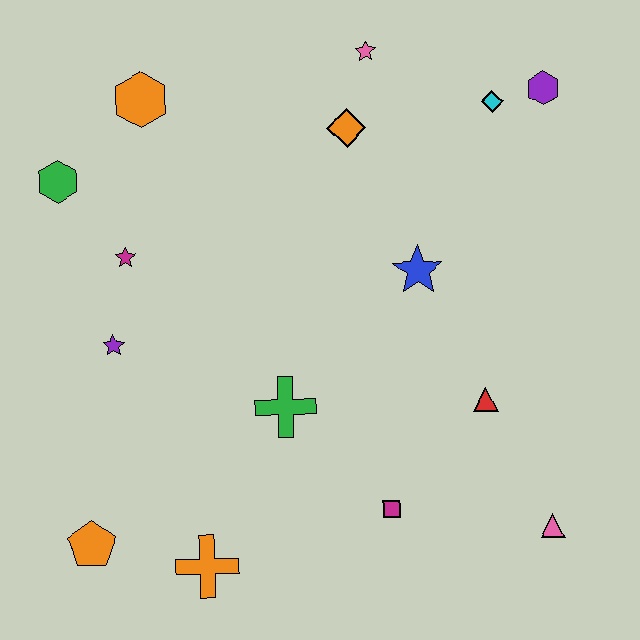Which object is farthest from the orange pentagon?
The purple hexagon is farthest from the orange pentagon.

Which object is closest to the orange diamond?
The pink star is closest to the orange diamond.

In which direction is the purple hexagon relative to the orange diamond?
The purple hexagon is to the right of the orange diamond.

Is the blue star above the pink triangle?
Yes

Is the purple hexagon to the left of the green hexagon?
No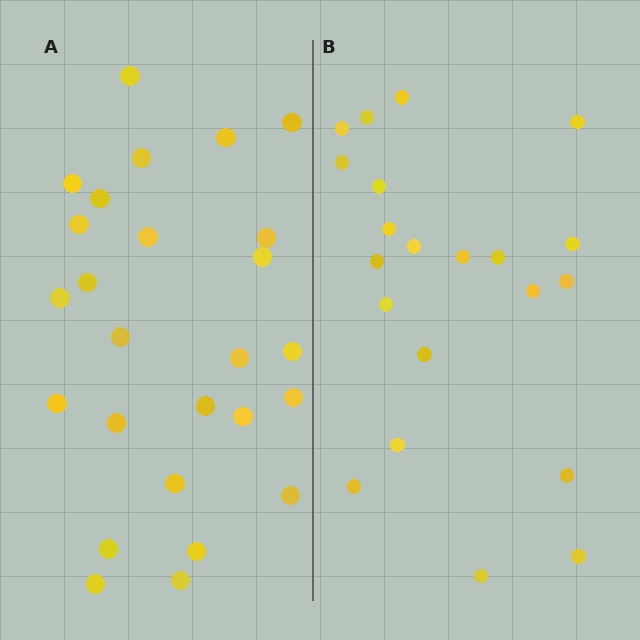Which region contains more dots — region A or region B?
Region A (the left region) has more dots.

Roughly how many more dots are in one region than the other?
Region A has about 5 more dots than region B.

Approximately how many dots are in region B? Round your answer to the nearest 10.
About 20 dots. (The exact count is 21, which rounds to 20.)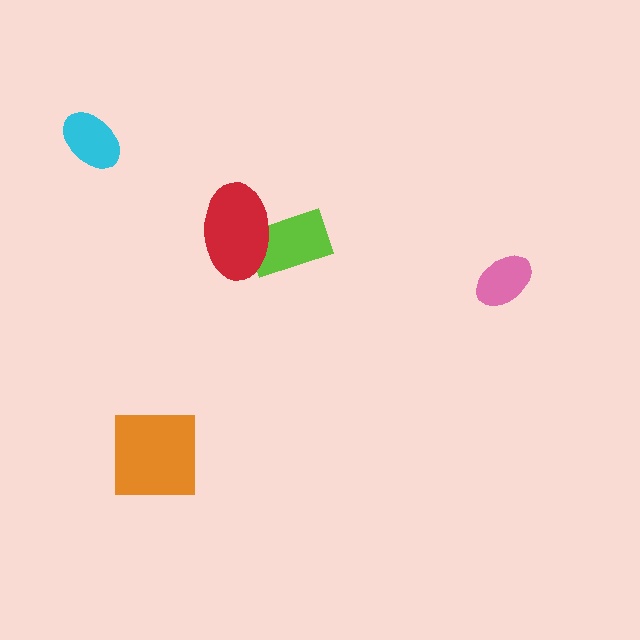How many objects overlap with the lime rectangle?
1 object overlaps with the lime rectangle.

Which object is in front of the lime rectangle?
The red ellipse is in front of the lime rectangle.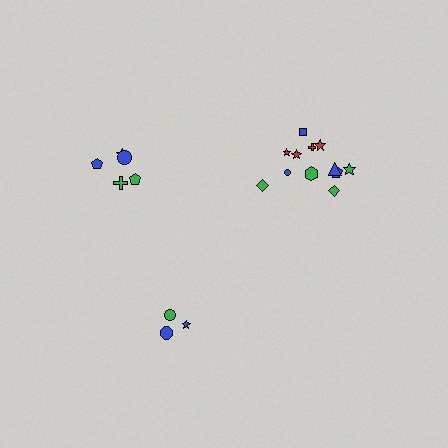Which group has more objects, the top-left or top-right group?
The top-right group.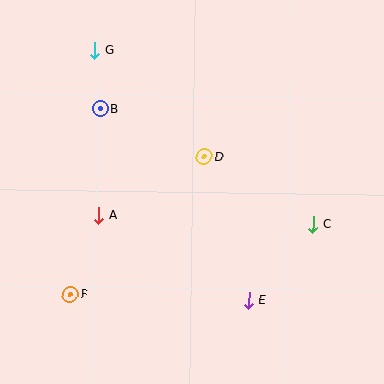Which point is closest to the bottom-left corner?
Point F is closest to the bottom-left corner.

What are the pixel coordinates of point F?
Point F is at (70, 294).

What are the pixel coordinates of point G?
Point G is at (95, 50).